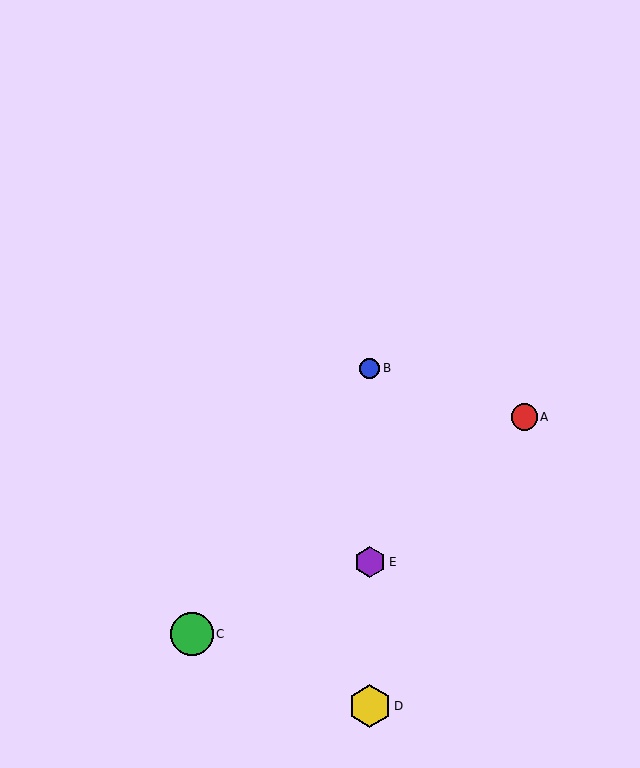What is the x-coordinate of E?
Object E is at x≈370.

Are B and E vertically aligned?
Yes, both are at x≈370.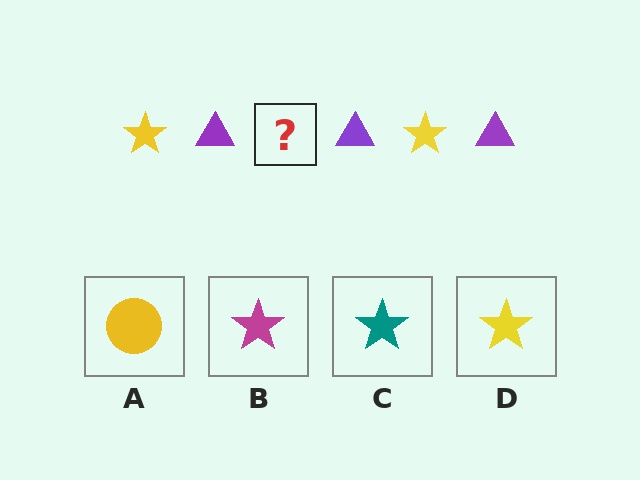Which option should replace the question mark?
Option D.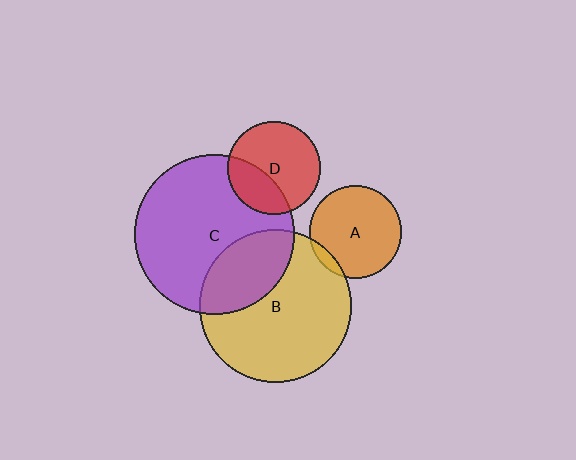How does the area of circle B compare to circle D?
Approximately 2.7 times.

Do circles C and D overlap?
Yes.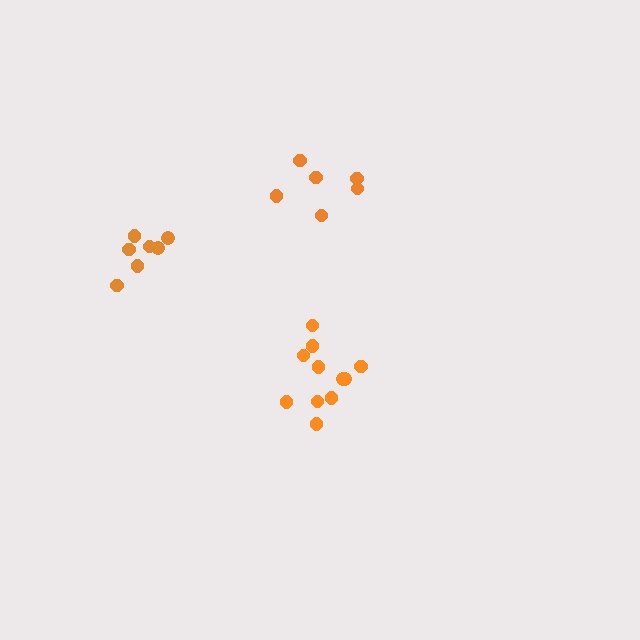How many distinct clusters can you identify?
There are 3 distinct clusters.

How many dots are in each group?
Group 1: 11 dots, Group 2: 6 dots, Group 3: 7 dots (24 total).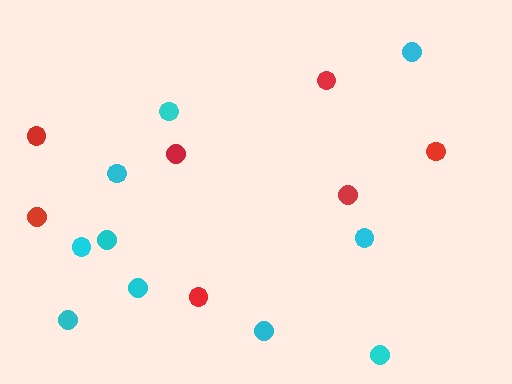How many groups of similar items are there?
There are 2 groups: one group of red circles (7) and one group of cyan circles (10).